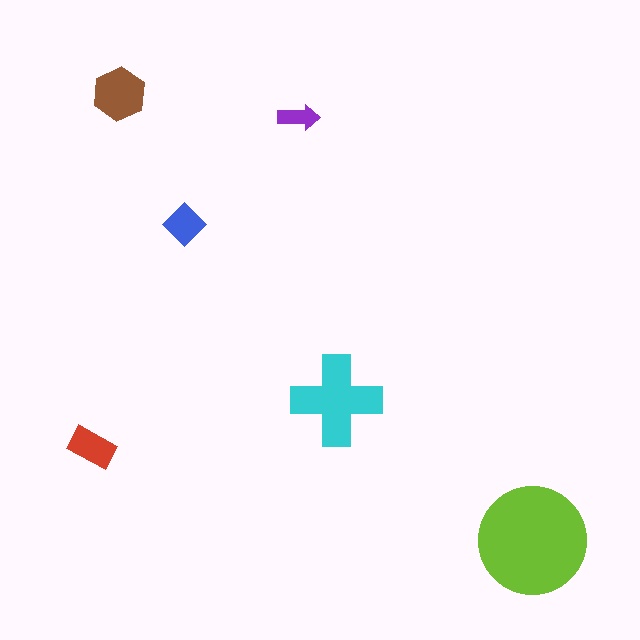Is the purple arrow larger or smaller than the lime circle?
Smaller.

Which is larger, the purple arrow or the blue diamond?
The blue diamond.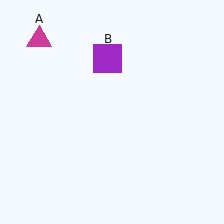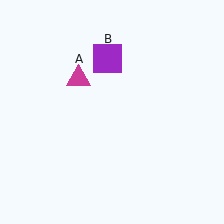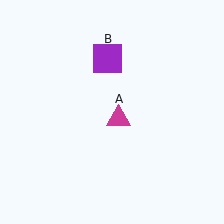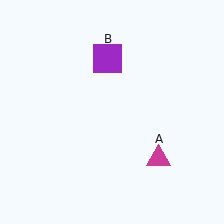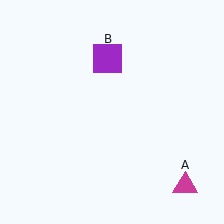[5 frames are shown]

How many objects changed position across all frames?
1 object changed position: magenta triangle (object A).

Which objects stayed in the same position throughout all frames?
Purple square (object B) remained stationary.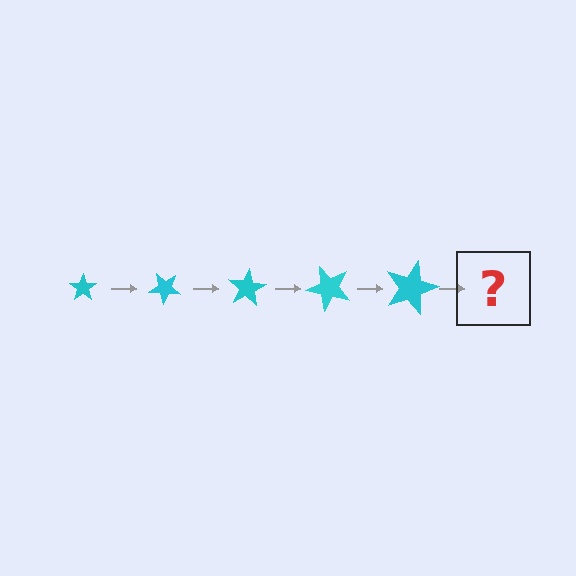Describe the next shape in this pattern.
It should be a star, larger than the previous one and rotated 200 degrees from the start.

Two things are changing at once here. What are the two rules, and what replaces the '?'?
The two rules are that the star grows larger each step and it rotates 40 degrees each step. The '?' should be a star, larger than the previous one and rotated 200 degrees from the start.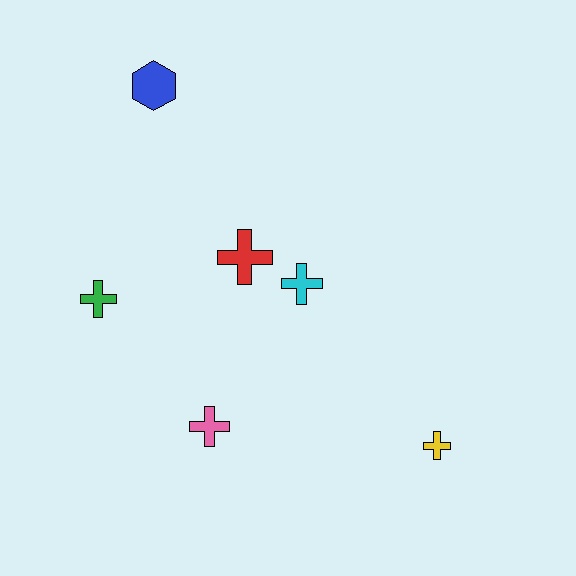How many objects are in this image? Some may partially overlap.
There are 6 objects.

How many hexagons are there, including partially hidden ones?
There is 1 hexagon.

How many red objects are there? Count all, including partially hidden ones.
There is 1 red object.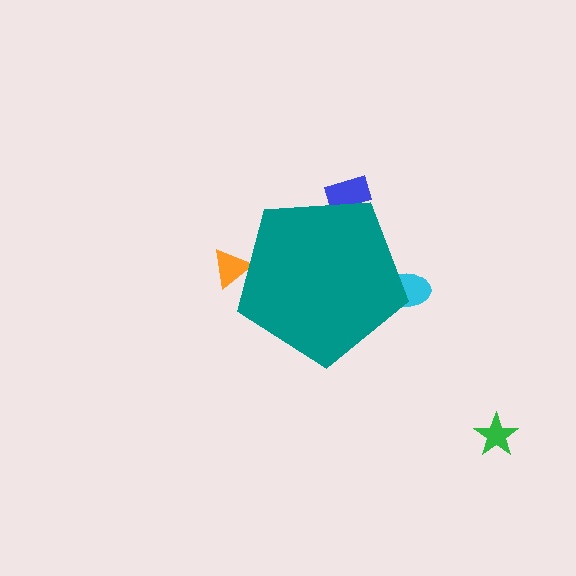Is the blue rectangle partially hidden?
Yes, the blue rectangle is partially hidden behind the teal pentagon.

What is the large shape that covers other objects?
A teal pentagon.